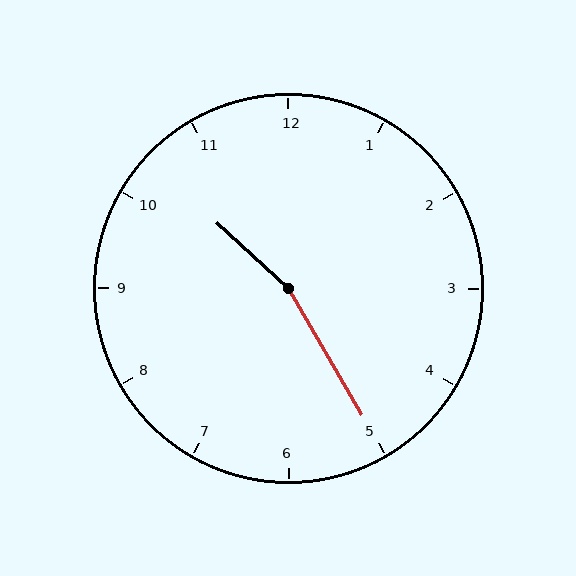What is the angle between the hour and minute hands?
Approximately 162 degrees.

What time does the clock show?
10:25.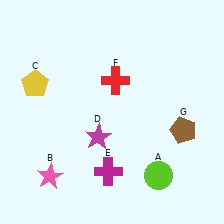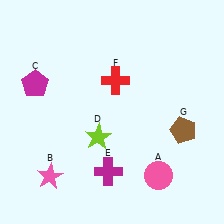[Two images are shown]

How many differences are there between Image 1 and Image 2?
There are 3 differences between the two images.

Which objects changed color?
A changed from lime to pink. C changed from yellow to magenta. D changed from magenta to lime.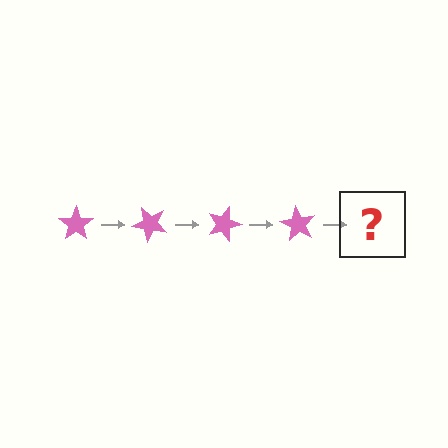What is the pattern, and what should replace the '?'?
The pattern is that the star rotates 45 degrees each step. The '?' should be a pink star rotated 180 degrees.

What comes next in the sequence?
The next element should be a pink star rotated 180 degrees.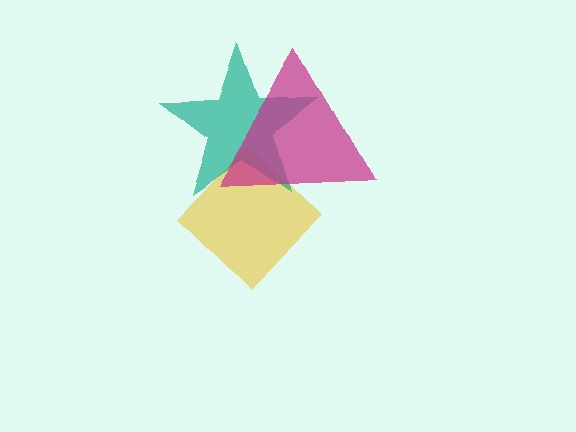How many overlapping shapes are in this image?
There are 3 overlapping shapes in the image.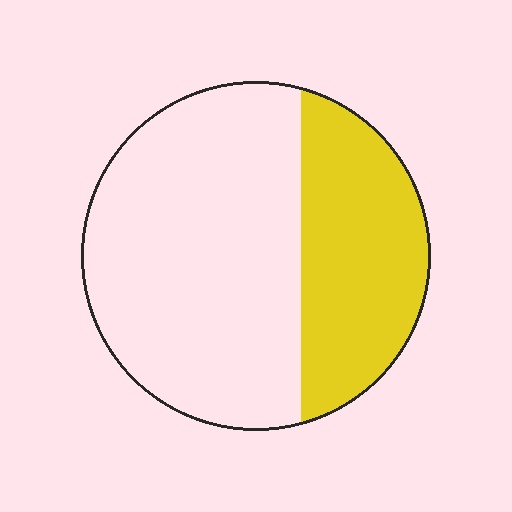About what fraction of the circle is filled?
About one third (1/3).